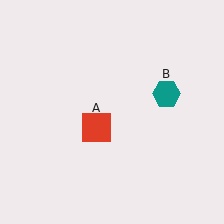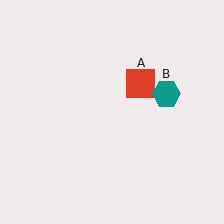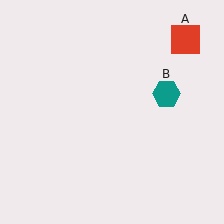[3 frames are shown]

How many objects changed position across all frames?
1 object changed position: red square (object A).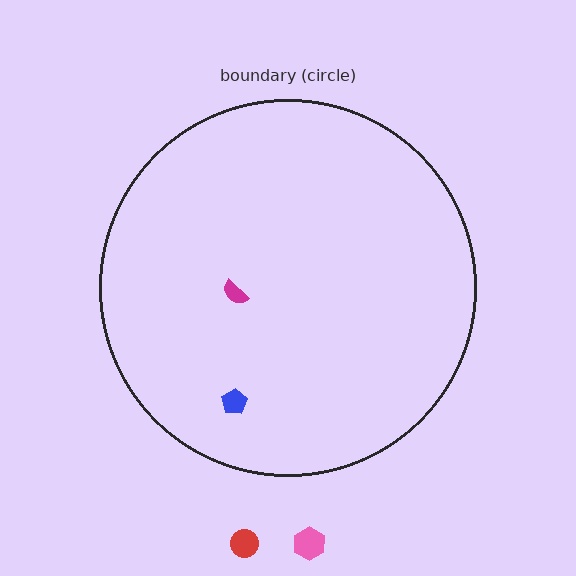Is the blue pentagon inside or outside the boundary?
Inside.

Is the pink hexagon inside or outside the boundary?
Outside.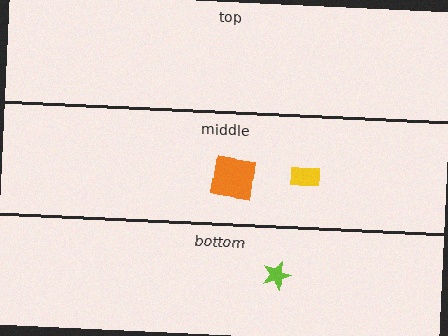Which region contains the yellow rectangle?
The middle region.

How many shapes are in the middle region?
2.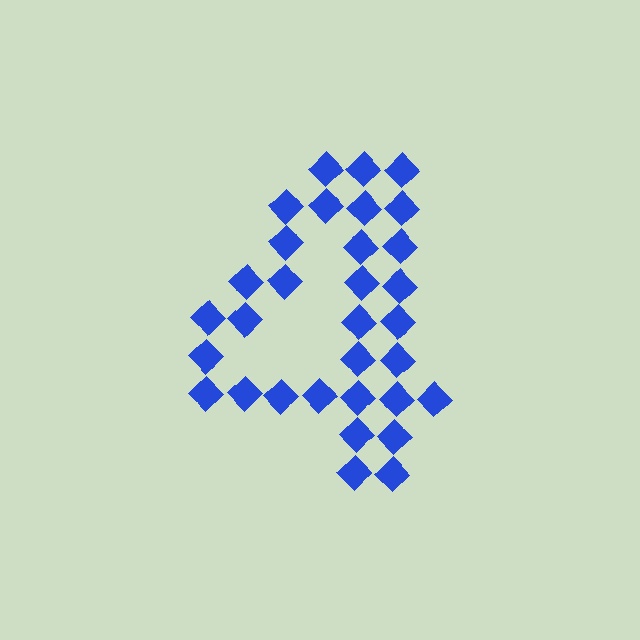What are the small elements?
The small elements are diamonds.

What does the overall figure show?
The overall figure shows the digit 4.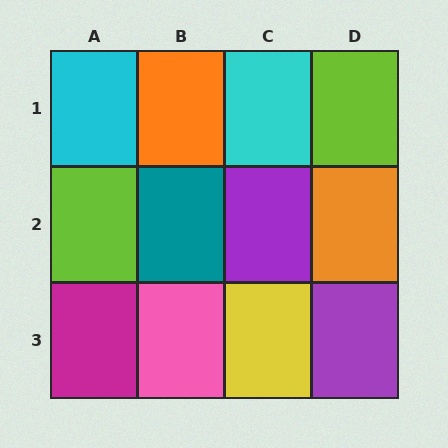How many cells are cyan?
2 cells are cyan.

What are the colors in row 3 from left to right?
Magenta, pink, yellow, purple.